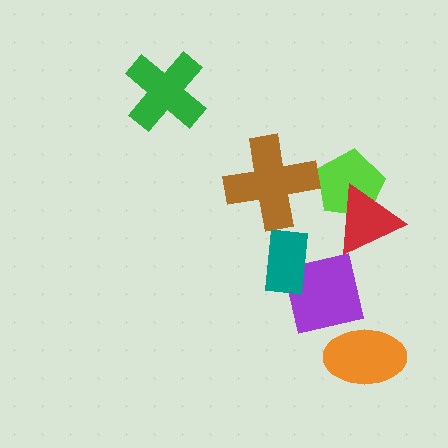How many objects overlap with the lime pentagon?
1 object overlaps with the lime pentagon.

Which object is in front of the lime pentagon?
The red triangle is in front of the lime pentagon.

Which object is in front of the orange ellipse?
The purple square is in front of the orange ellipse.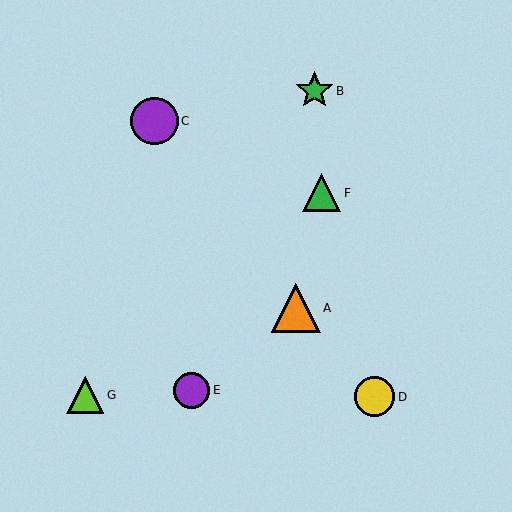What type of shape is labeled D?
Shape D is a yellow circle.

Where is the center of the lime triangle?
The center of the lime triangle is at (85, 395).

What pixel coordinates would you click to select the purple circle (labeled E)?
Click at (192, 390) to select the purple circle E.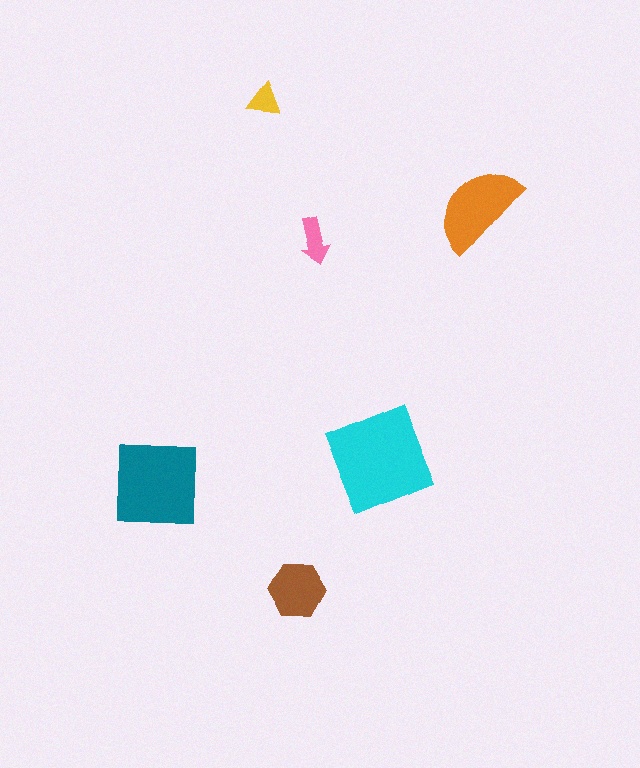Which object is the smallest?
The yellow triangle.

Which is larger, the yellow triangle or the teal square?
The teal square.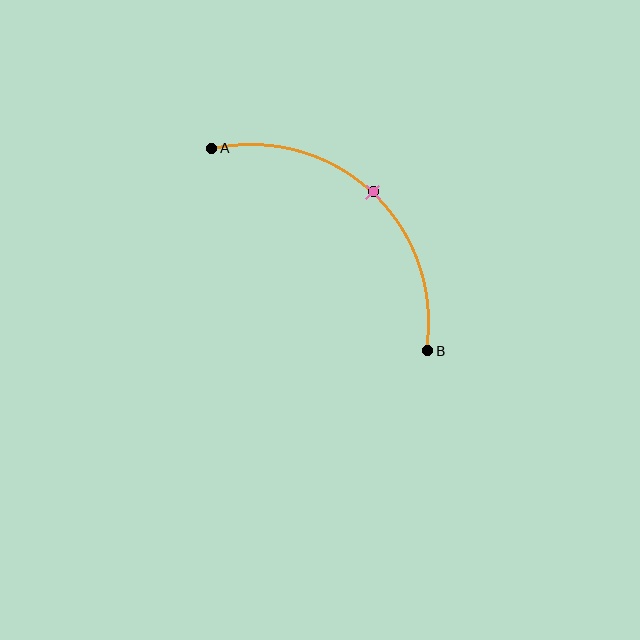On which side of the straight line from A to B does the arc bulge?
The arc bulges above and to the right of the straight line connecting A and B.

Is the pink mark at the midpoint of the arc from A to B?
Yes. The pink mark lies on the arc at equal arc-length from both A and B — it is the arc midpoint.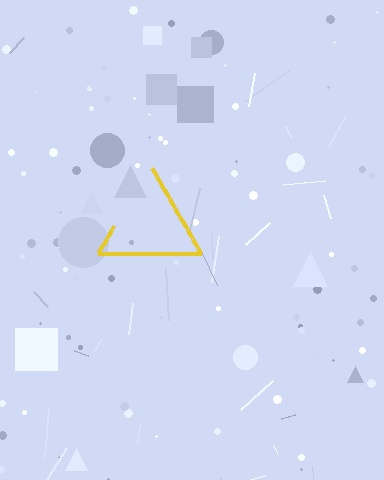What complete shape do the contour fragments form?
The contour fragments form a triangle.